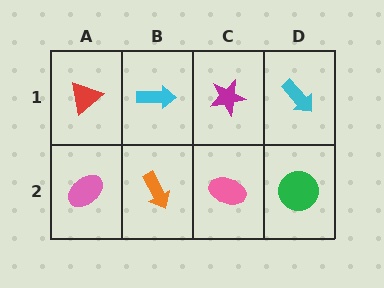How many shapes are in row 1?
4 shapes.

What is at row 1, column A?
A red triangle.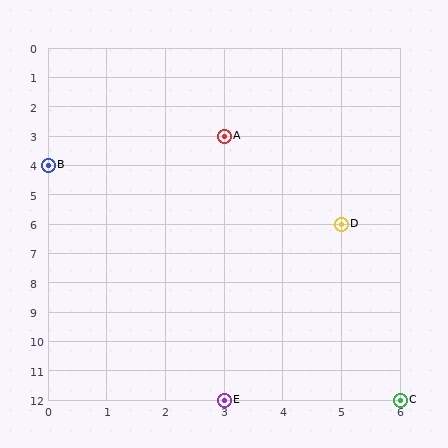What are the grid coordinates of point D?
Point D is at grid coordinates (5, 6).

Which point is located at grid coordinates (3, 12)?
Point E is at (3, 12).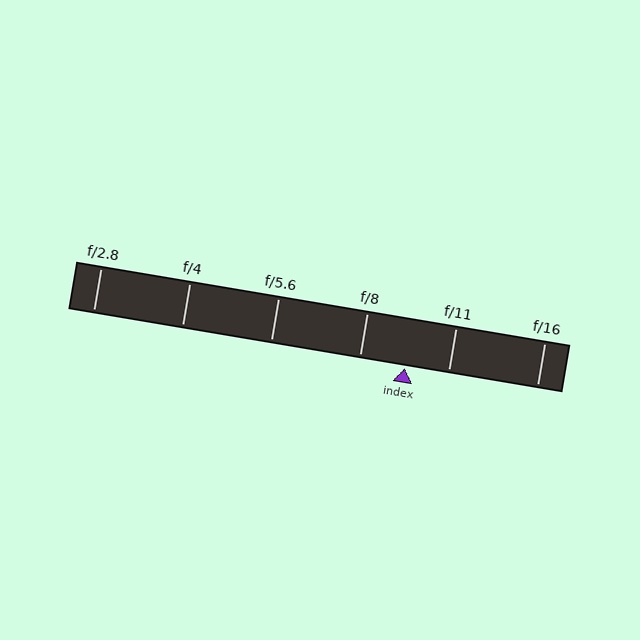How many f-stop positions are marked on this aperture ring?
There are 6 f-stop positions marked.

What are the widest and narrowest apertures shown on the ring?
The widest aperture shown is f/2.8 and the narrowest is f/16.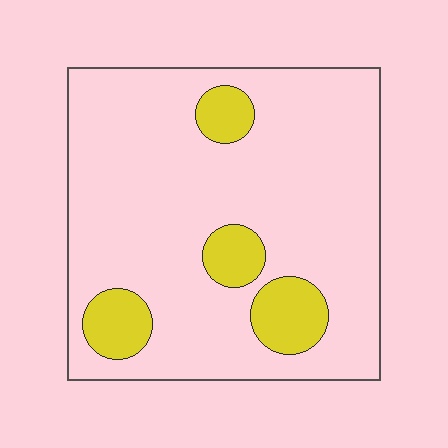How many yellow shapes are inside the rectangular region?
4.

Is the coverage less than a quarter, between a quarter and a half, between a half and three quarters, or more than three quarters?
Less than a quarter.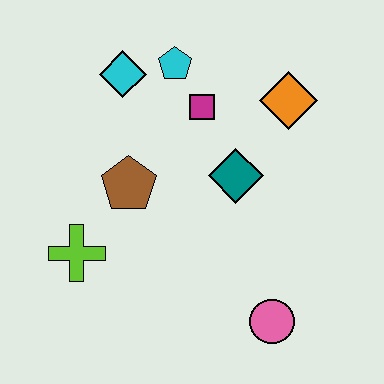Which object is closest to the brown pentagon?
The lime cross is closest to the brown pentagon.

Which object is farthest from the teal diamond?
The lime cross is farthest from the teal diamond.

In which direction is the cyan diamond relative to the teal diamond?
The cyan diamond is to the left of the teal diamond.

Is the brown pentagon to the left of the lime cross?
No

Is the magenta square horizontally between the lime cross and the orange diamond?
Yes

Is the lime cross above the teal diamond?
No